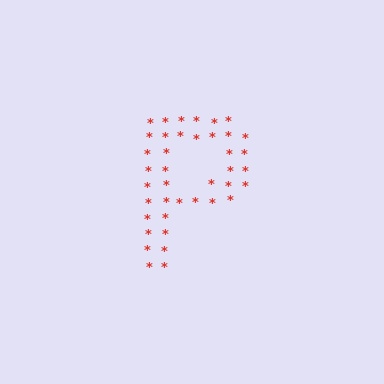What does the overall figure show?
The overall figure shows the letter P.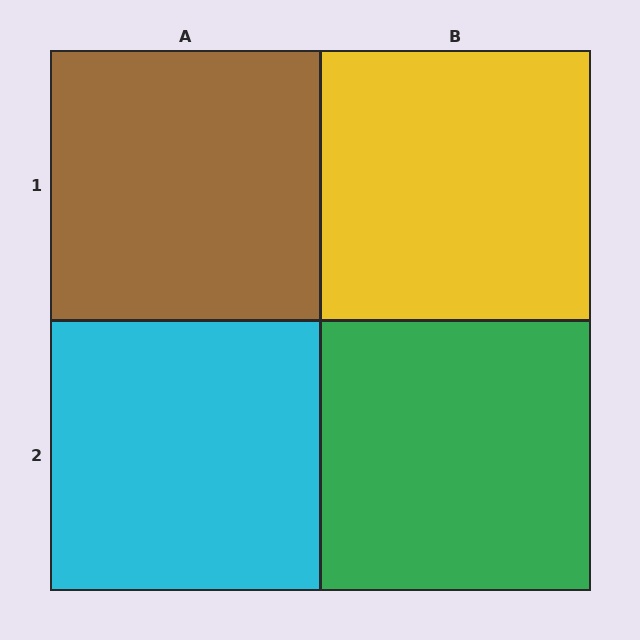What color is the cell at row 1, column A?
Brown.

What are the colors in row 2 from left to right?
Cyan, green.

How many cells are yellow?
1 cell is yellow.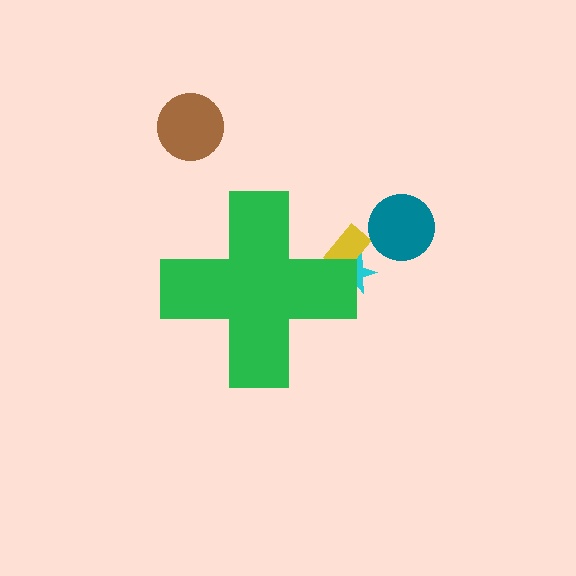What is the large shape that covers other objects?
A green cross.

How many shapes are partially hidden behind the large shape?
2 shapes are partially hidden.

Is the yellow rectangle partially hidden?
Yes, the yellow rectangle is partially hidden behind the green cross.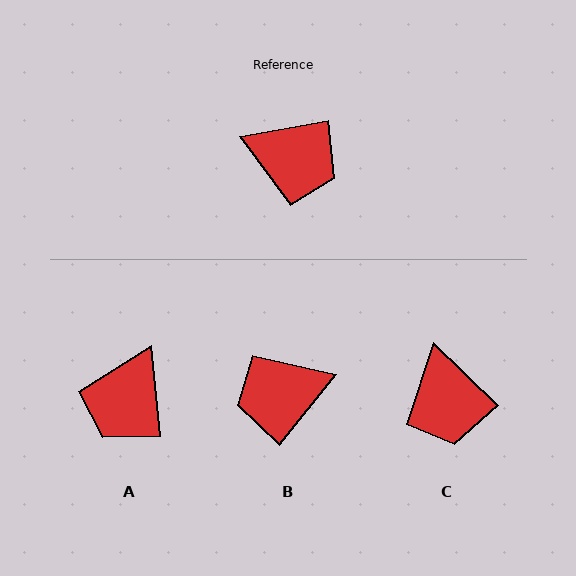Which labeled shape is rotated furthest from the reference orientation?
B, about 139 degrees away.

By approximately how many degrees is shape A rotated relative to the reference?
Approximately 95 degrees clockwise.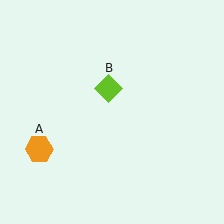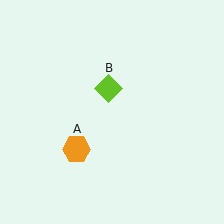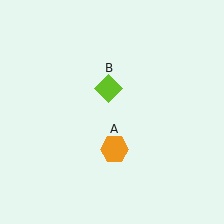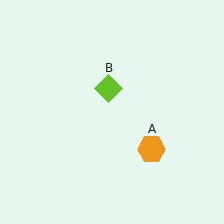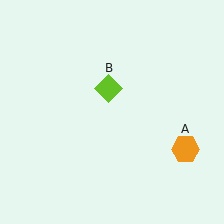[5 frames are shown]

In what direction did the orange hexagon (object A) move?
The orange hexagon (object A) moved right.